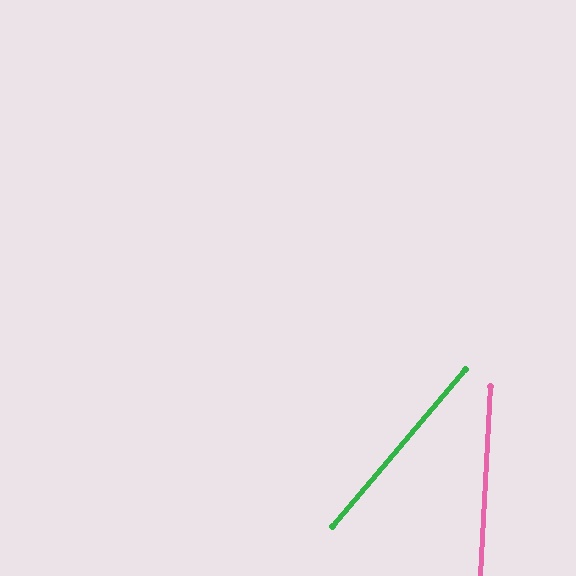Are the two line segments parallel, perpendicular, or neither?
Neither parallel nor perpendicular — they differ by about 37°.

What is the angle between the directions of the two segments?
Approximately 37 degrees.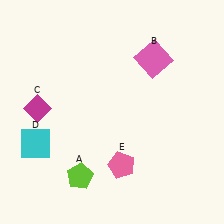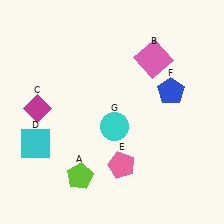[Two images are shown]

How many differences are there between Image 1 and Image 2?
There are 2 differences between the two images.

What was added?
A blue pentagon (F), a cyan circle (G) were added in Image 2.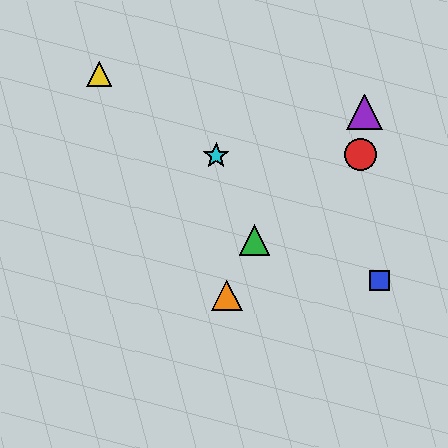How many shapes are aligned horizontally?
2 shapes (the red circle, the cyan star) are aligned horizontally.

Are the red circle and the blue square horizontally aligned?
No, the red circle is at y≈155 and the blue square is at y≈281.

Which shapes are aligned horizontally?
The red circle, the cyan star are aligned horizontally.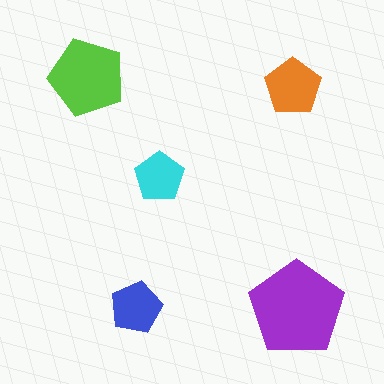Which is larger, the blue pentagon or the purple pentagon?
The purple one.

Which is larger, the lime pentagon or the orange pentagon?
The lime one.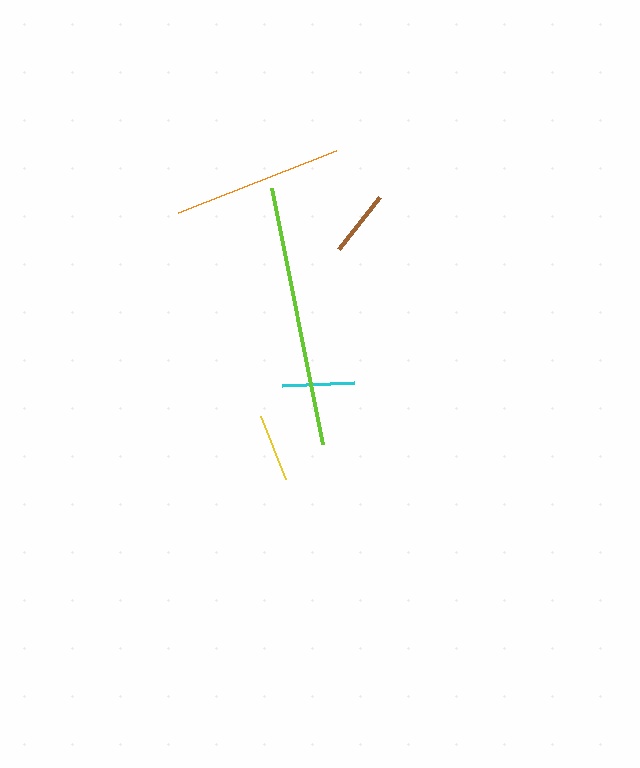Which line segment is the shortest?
The brown line is the shortest at approximately 66 pixels.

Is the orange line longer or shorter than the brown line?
The orange line is longer than the brown line.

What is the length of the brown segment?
The brown segment is approximately 66 pixels long.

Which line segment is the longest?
The lime line is the longest at approximately 261 pixels.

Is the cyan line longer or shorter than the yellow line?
The cyan line is longer than the yellow line.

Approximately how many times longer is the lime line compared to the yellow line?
The lime line is approximately 3.9 times the length of the yellow line.